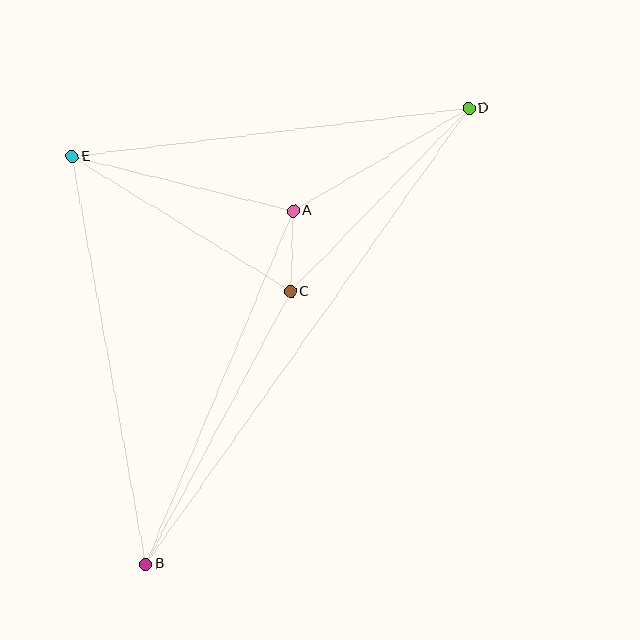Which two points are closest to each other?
Points A and C are closest to each other.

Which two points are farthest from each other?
Points B and D are farthest from each other.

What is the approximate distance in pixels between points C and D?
The distance between C and D is approximately 255 pixels.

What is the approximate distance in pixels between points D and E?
The distance between D and E is approximately 399 pixels.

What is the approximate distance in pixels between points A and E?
The distance between A and E is approximately 227 pixels.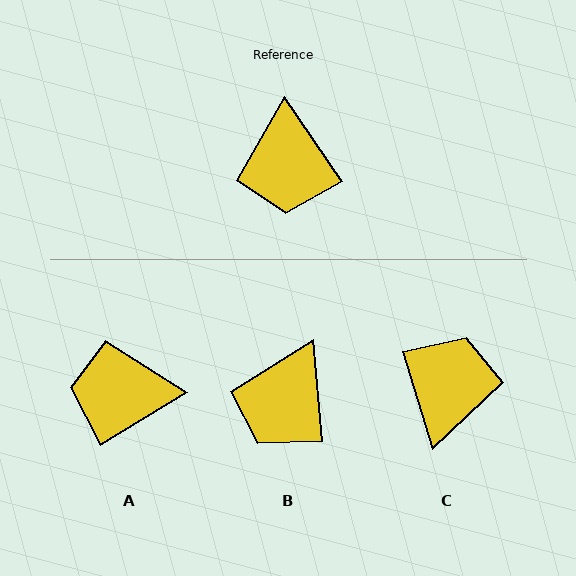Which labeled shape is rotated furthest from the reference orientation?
C, about 163 degrees away.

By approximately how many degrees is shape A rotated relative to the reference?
Approximately 93 degrees clockwise.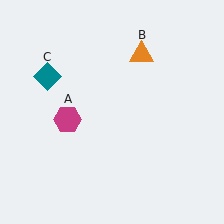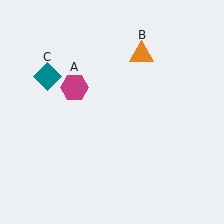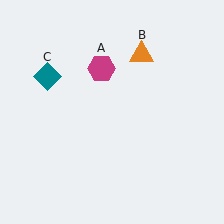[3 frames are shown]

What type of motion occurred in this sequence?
The magenta hexagon (object A) rotated clockwise around the center of the scene.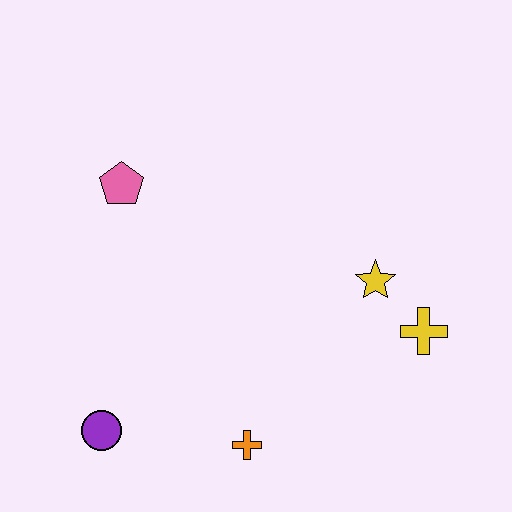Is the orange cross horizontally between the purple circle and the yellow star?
Yes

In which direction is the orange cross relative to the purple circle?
The orange cross is to the right of the purple circle.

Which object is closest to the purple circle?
The orange cross is closest to the purple circle.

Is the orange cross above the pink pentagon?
No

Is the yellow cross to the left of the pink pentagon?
No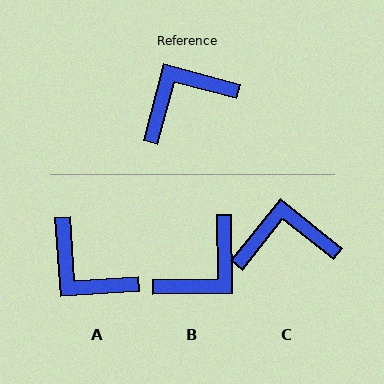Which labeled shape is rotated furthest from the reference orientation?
B, about 164 degrees away.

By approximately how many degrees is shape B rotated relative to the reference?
Approximately 164 degrees clockwise.